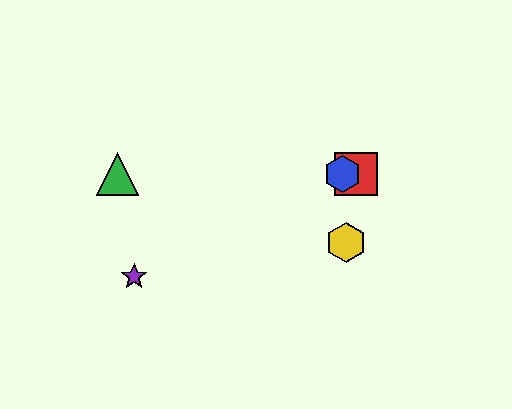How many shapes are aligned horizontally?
3 shapes (the red square, the blue hexagon, the green triangle) are aligned horizontally.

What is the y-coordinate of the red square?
The red square is at y≈174.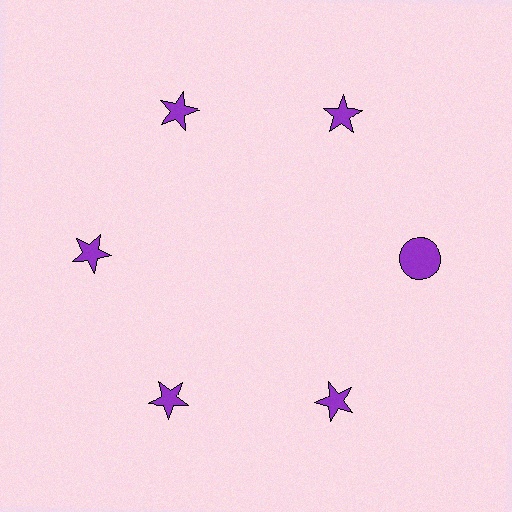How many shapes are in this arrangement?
There are 6 shapes arranged in a ring pattern.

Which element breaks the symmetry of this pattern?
The purple circle at roughly the 3 o'clock position breaks the symmetry. All other shapes are purple stars.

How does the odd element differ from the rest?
It has a different shape: circle instead of star.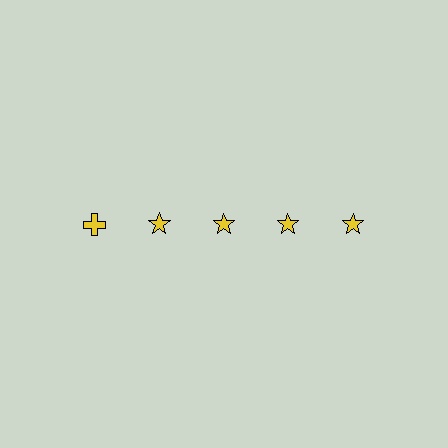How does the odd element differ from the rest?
It has a different shape: cross instead of star.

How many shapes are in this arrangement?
There are 5 shapes arranged in a grid pattern.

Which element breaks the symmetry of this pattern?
The yellow cross in the top row, leftmost column breaks the symmetry. All other shapes are yellow stars.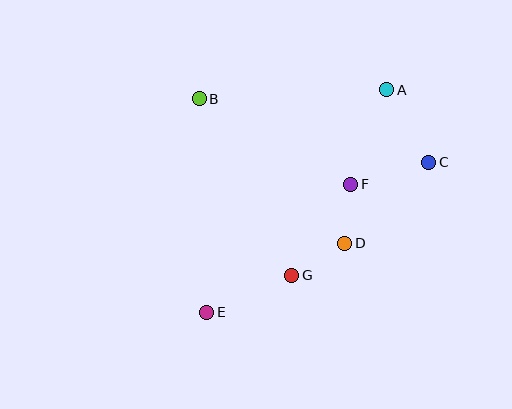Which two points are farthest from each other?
Points A and E are farthest from each other.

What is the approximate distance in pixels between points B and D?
The distance between B and D is approximately 205 pixels.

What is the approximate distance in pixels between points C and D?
The distance between C and D is approximately 117 pixels.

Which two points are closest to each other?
Points D and F are closest to each other.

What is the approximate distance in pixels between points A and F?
The distance between A and F is approximately 101 pixels.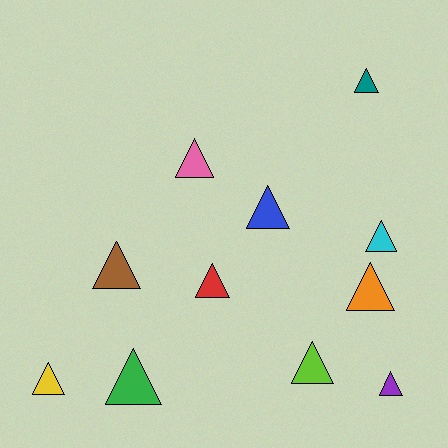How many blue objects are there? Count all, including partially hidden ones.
There is 1 blue object.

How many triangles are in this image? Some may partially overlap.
There are 11 triangles.